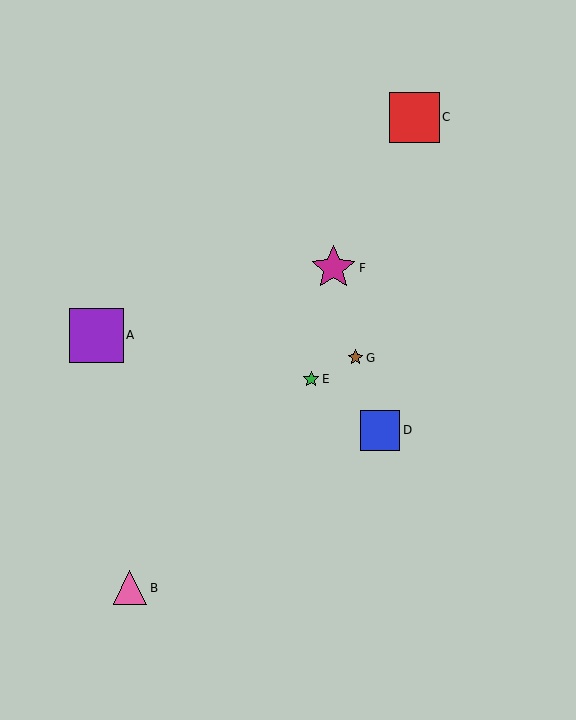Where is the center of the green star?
The center of the green star is at (311, 379).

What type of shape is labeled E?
Shape E is a green star.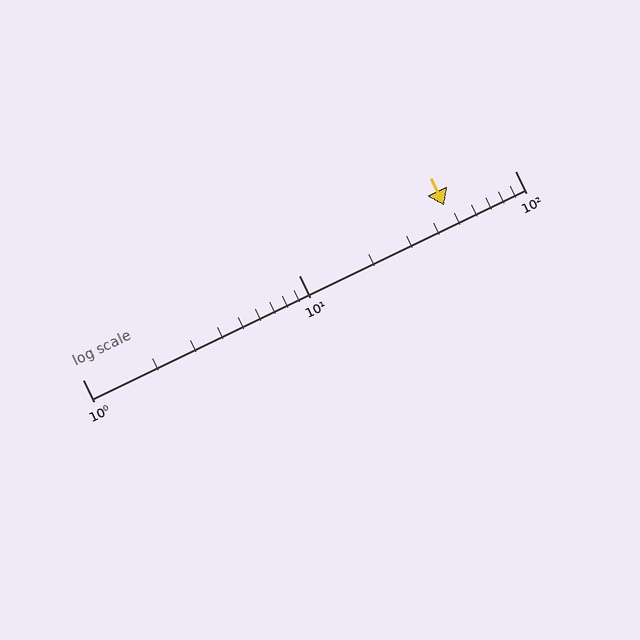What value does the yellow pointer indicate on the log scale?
The pointer indicates approximately 47.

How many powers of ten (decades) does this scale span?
The scale spans 2 decades, from 1 to 100.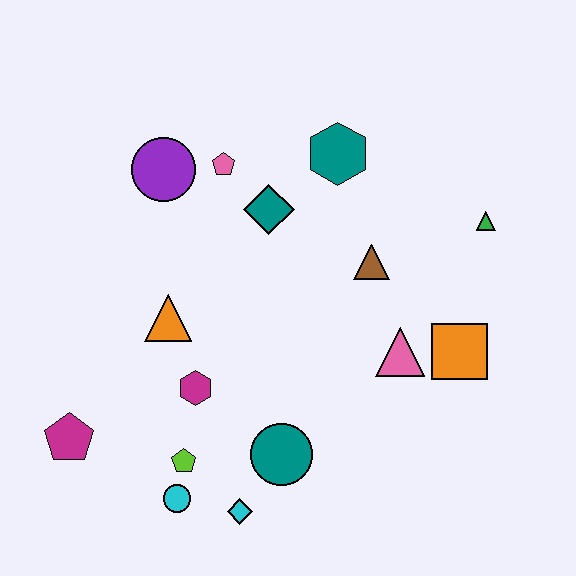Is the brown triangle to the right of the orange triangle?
Yes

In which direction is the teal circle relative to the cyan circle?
The teal circle is to the right of the cyan circle.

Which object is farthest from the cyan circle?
The green triangle is farthest from the cyan circle.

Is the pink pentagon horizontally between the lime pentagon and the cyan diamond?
Yes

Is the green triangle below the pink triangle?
No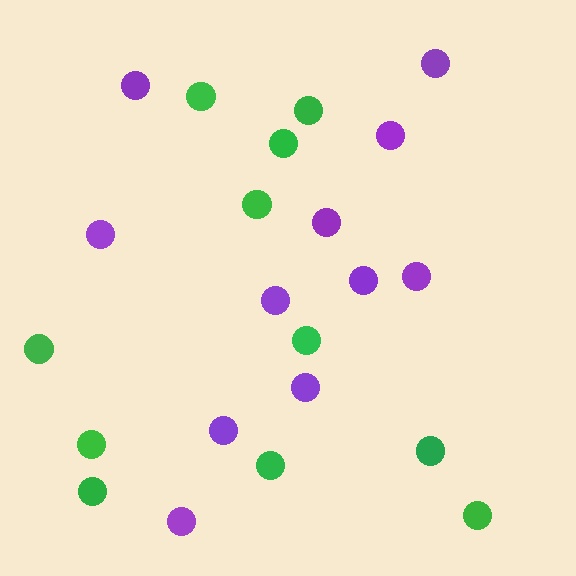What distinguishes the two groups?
There are 2 groups: one group of purple circles (11) and one group of green circles (11).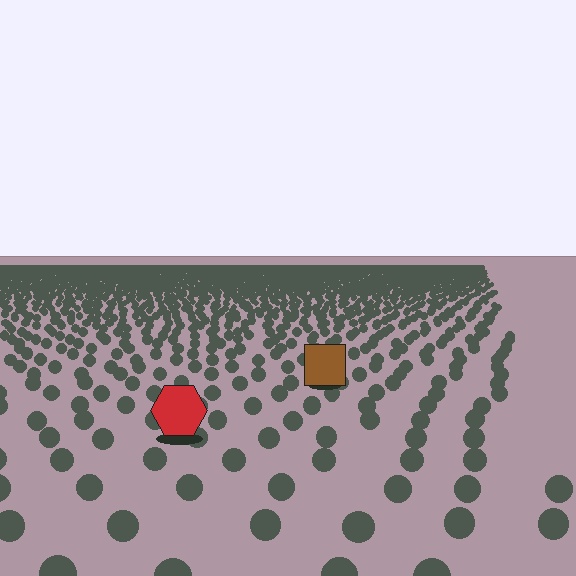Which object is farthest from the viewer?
The brown square is farthest from the viewer. It appears smaller and the ground texture around it is denser.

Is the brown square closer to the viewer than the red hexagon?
No. The red hexagon is closer — you can tell from the texture gradient: the ground texture is coarser near it.